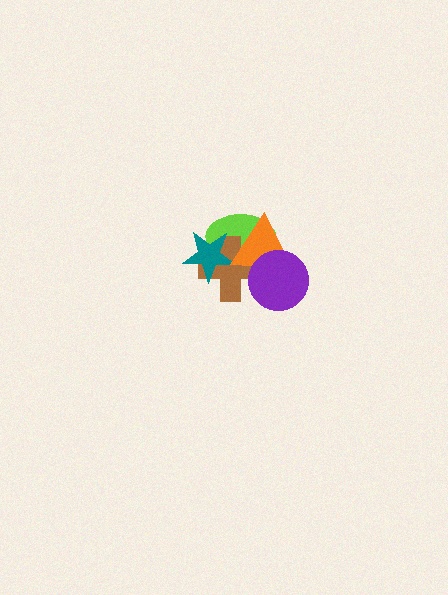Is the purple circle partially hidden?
No, no other shape covers it.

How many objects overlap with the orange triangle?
4 objects overlap with the orange triangle.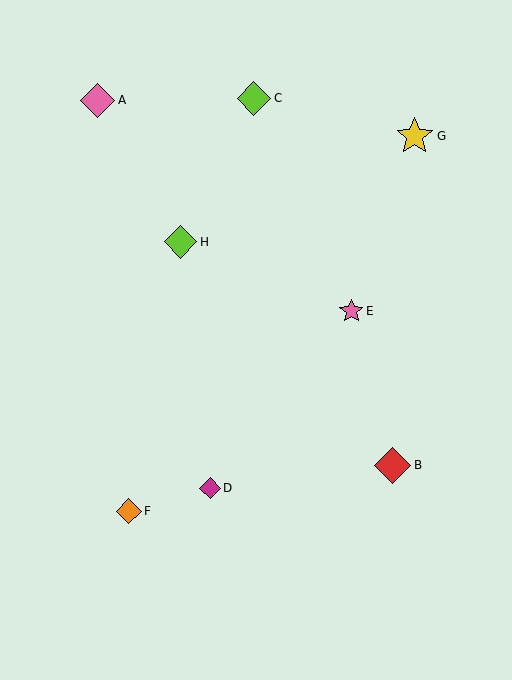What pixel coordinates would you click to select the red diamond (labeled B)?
Click at (393, 465) to select the red diamond B.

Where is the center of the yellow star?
The center of the yellow star is at (415, 136).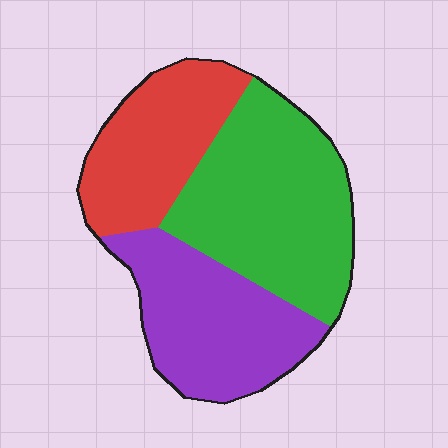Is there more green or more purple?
Green.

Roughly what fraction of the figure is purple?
Purple covers around 30% of the figure.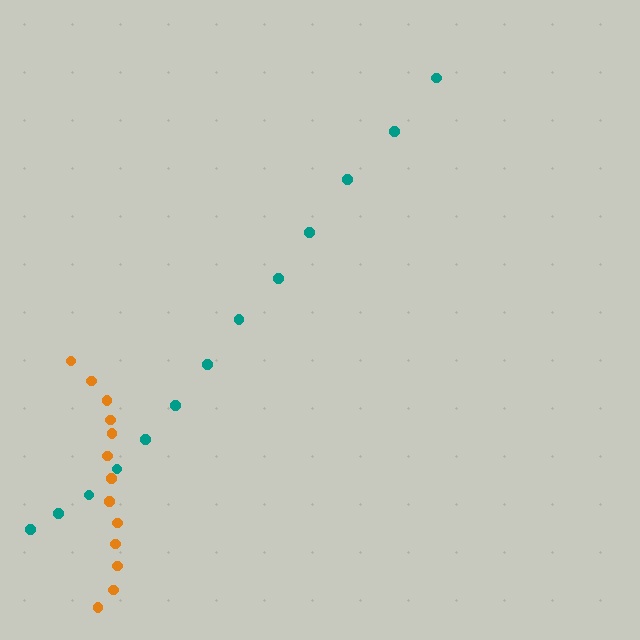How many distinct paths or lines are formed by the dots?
There are 2 distinct paths.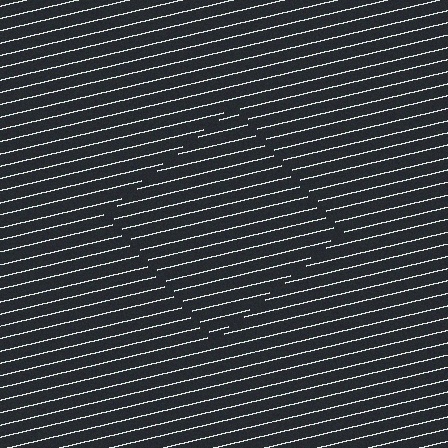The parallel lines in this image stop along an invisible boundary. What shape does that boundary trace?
An illusory square. The interior of the shape contains the same grating, shifted by half a period — the contour is defined by the phase discontinuity where line-ends from the inner and outer gratings abut.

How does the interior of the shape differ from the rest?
The interior of the shape contains the same grating, shifted by half a period — the contour is defined by the phase discontinuity where line-ends from the inner and outer gratings abut.